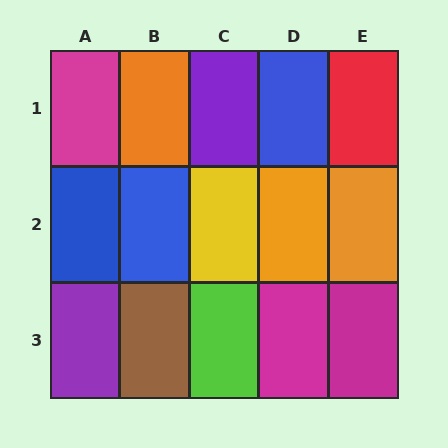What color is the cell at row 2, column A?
Blue.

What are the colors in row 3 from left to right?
Purple, brown, lime, magenta, magenta.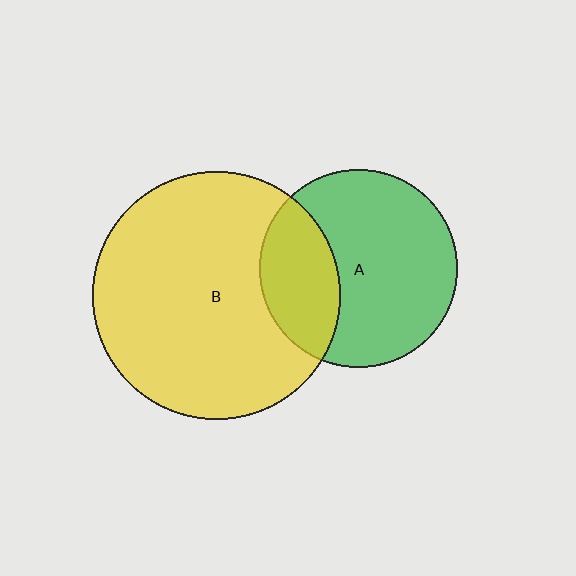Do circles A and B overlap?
Yes.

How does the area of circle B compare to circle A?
Approximately 1.6 times.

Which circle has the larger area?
Circle B (yellow).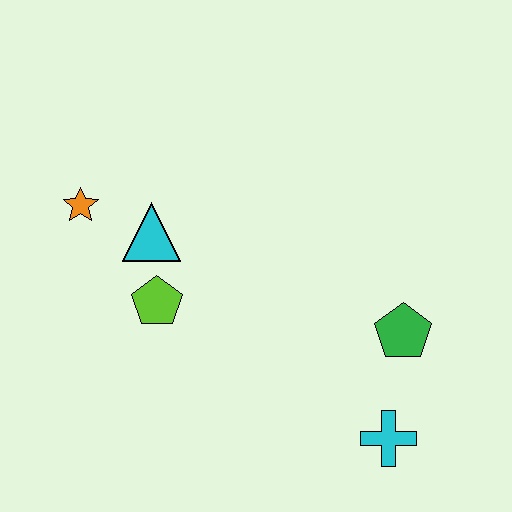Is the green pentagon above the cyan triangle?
No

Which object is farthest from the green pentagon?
The orange star is farthest from the green pentagon.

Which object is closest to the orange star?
The cyan triangle is closest to the orange star.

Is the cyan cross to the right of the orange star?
Yes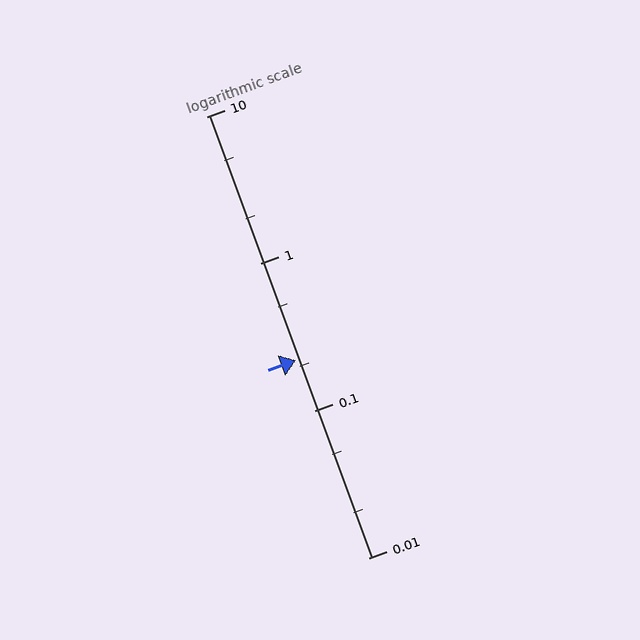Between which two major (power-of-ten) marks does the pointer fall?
The pointer is between 0.1 and 1.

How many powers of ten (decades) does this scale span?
The scale spans 3 decades, from 0.01 to 10.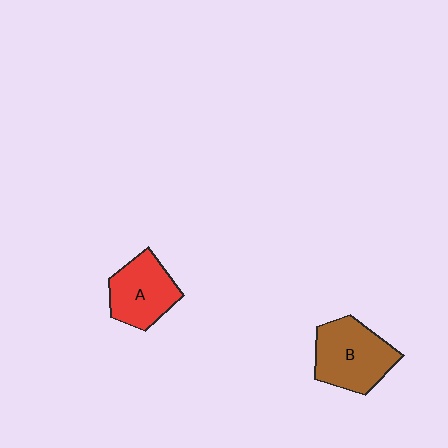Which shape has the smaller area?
Shape A (red).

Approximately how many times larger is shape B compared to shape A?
Approximately 1.2 times.